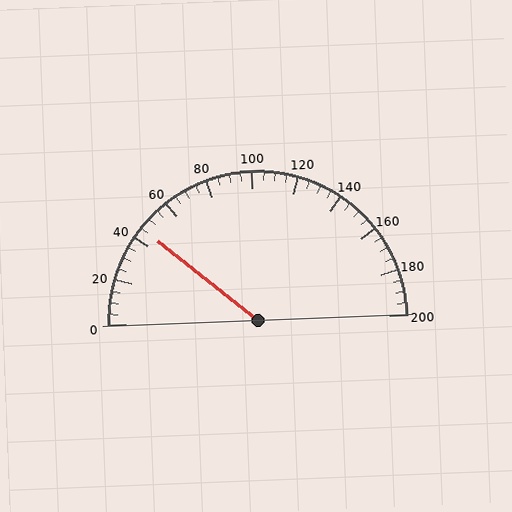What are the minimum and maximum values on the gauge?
The gauge ranges from 0 to 200.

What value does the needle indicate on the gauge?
The needle indicates approximately 45.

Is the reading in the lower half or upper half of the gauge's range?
The reading is in the lower half of the range (0 to 200).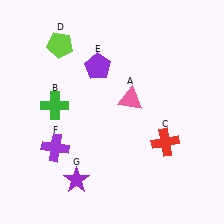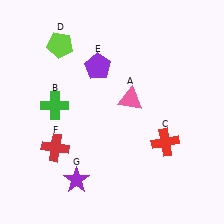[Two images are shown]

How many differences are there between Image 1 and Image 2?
There is 1 difference between the two images.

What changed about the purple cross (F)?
In Image 1, F is purple. In Image 2, it changed to red.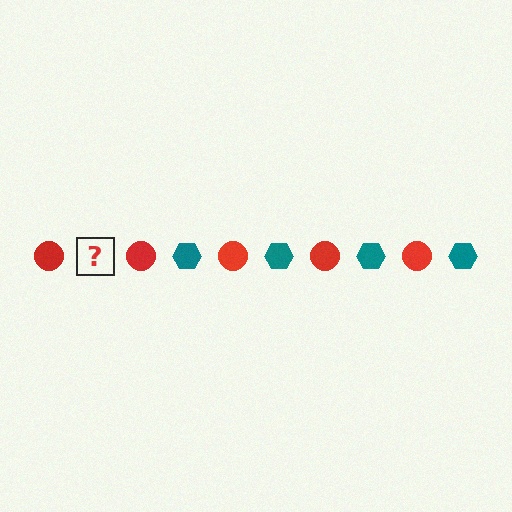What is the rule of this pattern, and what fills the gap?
The rule is that the pattern alternates between red circle and teal hexagon. The gap should be filled with a teal hexagon.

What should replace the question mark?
The question mark should be replaced with a teal hexagon.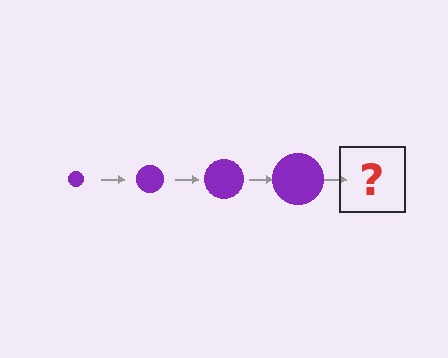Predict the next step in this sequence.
The next step is a purple circle, larger than the previous one.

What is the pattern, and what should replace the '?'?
The pattern is that the circle gets progressively larger each step. The '?' should be a purple circle, larger than the previous one.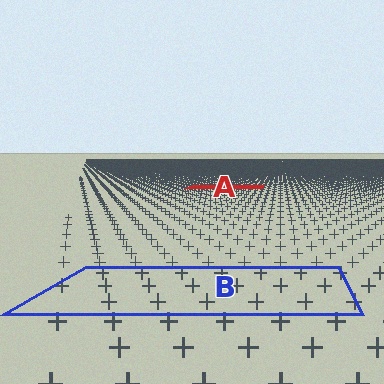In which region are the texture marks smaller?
The texture marks are smaller in region A, because it is farther away.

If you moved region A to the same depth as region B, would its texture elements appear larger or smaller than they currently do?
They would appear larger. At a closer depth, the same texture elements are projected at a bigger on-screen size.